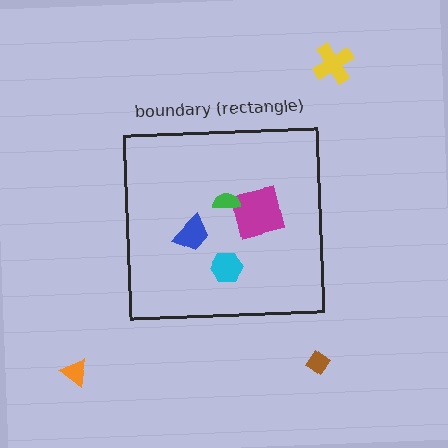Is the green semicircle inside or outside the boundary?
Inside.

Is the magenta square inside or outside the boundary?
Inside.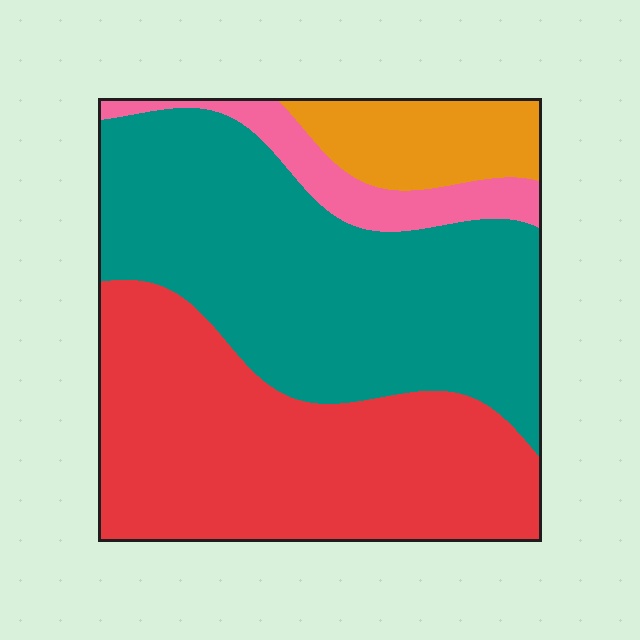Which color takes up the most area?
Teal, at roughly 45%.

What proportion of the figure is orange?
Orange takes up about one tenth (1/10) of the figure.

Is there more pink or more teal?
Teal.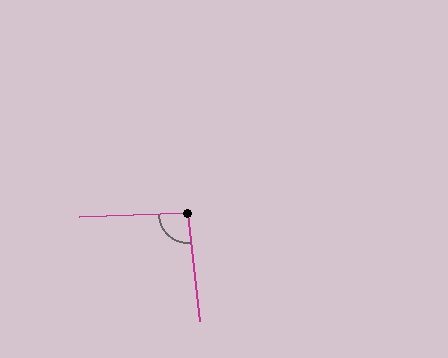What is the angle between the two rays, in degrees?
Approximately 94 degrees.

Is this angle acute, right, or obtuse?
It is approximately a right angle.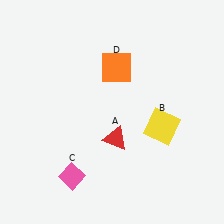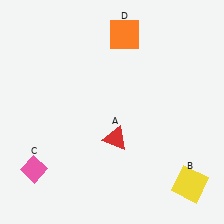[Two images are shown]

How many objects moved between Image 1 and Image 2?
3 objects moved between the two images.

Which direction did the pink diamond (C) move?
The pink diamond (C) moved left.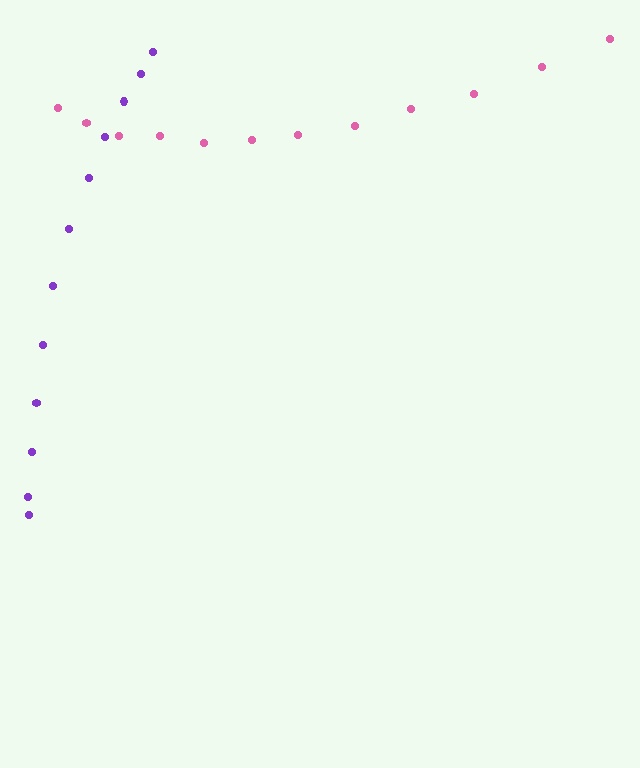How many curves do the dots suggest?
There are 2 distinct paths.